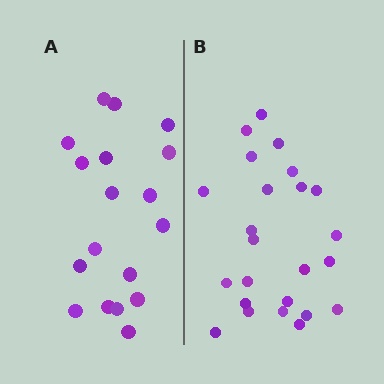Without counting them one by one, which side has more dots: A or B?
Region B (the right region) has more dots.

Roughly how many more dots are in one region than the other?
Region B has about 6 more dots than region A.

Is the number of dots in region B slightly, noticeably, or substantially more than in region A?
Region B has noticeably more, but not dramatically so. The ratio is roughly 1.3 to 1.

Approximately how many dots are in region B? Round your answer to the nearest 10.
About 20 dots. (The exact count is 24, which rounds to 20.)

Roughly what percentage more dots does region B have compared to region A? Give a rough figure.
About 35% more.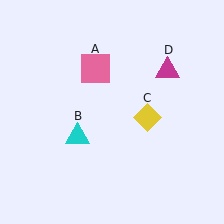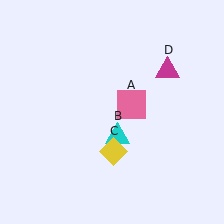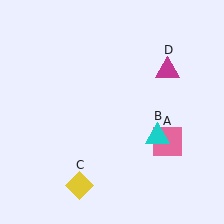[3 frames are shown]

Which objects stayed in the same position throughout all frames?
Magenta triangle (object D) remained stationary.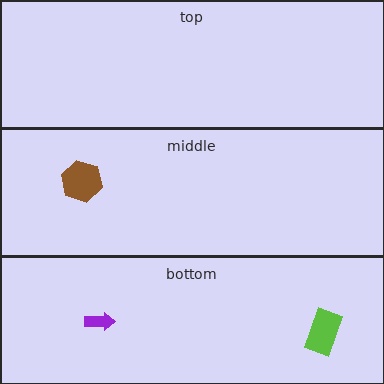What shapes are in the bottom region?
The purple arrow, the lime rectangle.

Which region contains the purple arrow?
The bottom region.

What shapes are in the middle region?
The brown hexagon.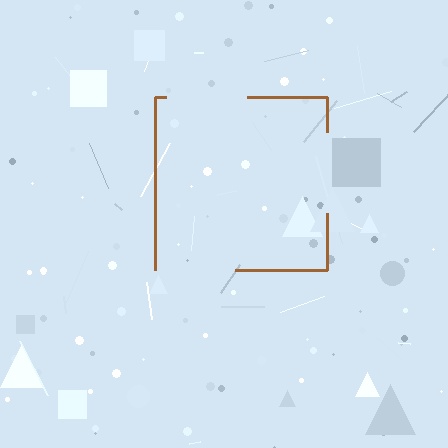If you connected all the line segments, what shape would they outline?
They would outline a square.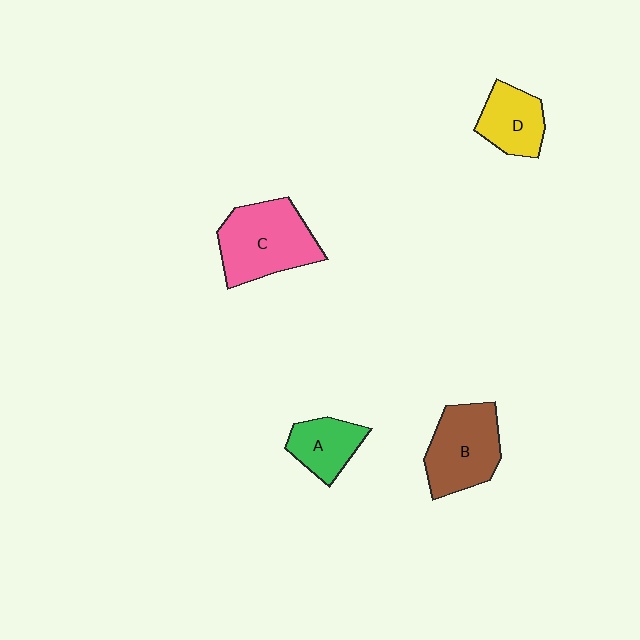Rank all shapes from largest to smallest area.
From largest to smallest: C (pink), B (brown), D (yellow), A (green).